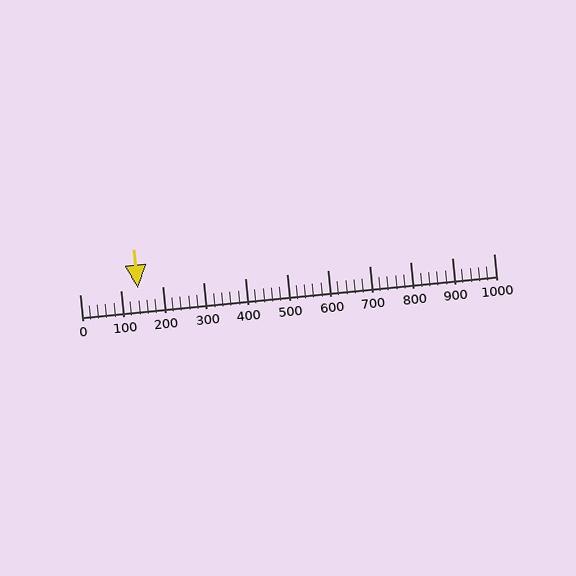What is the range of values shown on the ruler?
The ruler shows values from 0 to 1000.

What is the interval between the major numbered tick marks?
The major tick marks are spaced 100 units apart.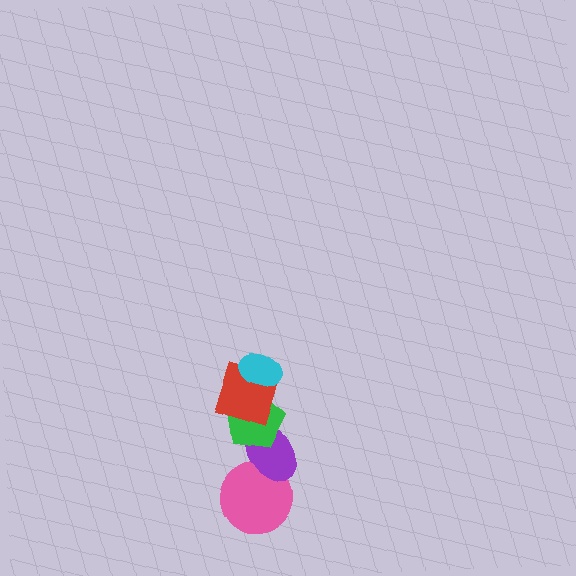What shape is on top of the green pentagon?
The red square is on top of the green pentagon.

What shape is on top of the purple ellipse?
The green pentagon is on top of the purple ellipse.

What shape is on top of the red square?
The cyan ellipse is on top of the red square.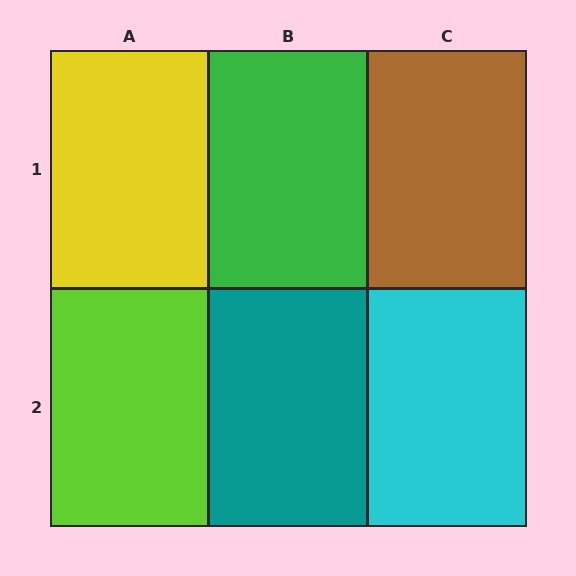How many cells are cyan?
1 cell is cyan.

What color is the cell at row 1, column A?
Yellow.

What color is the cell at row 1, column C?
Brown.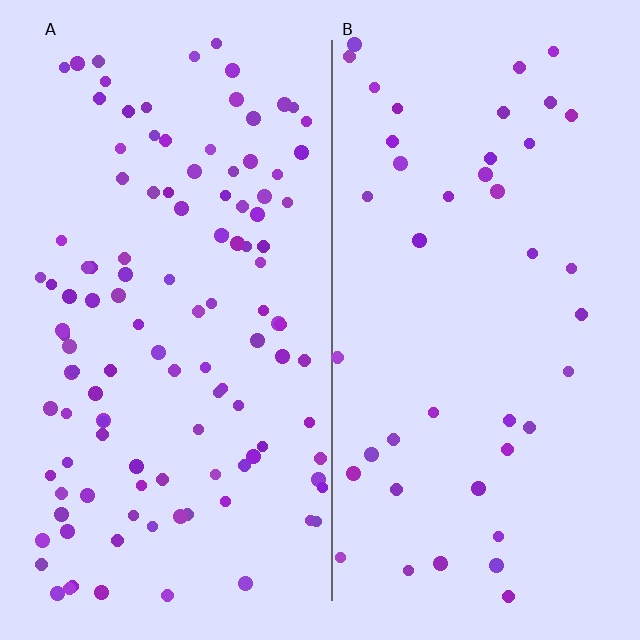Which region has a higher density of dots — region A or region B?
A (the left).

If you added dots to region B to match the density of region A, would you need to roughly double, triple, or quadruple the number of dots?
Approximately triple.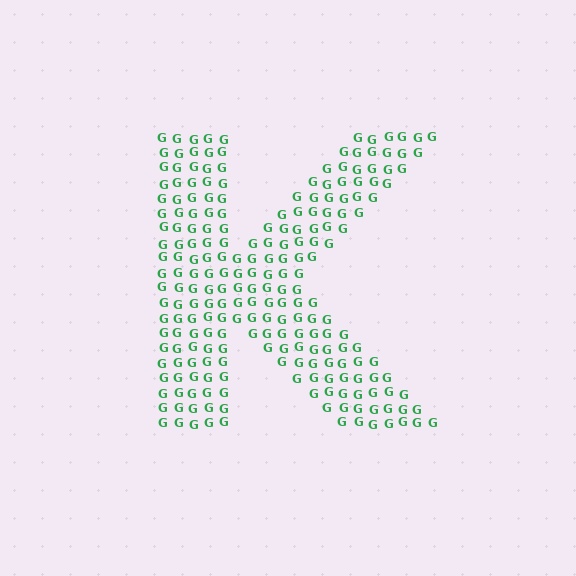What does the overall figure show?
The overall figure shows the letter K.